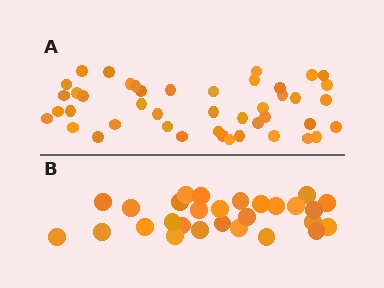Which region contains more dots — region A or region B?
Region A (the top region) has more dots.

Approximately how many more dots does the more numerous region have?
Region A has approximately 15 more dots than region B.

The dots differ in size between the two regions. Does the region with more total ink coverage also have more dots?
No. Region B has more total ink coverage because its dots are larger, but region A actually contains more individual dots. Total area can be misleading — the number of items is what matters here.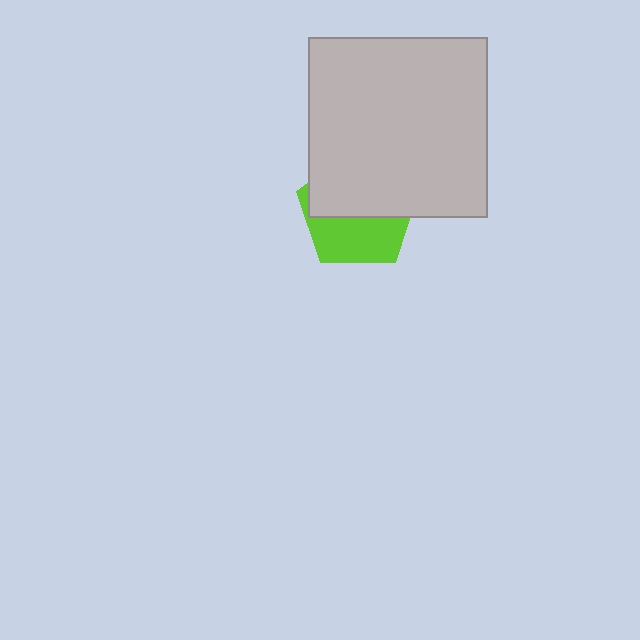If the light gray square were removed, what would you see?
You would see the complete lime pentagon.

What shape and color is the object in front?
The object in front is a light gray square.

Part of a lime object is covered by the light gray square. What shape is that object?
It is a pentagon.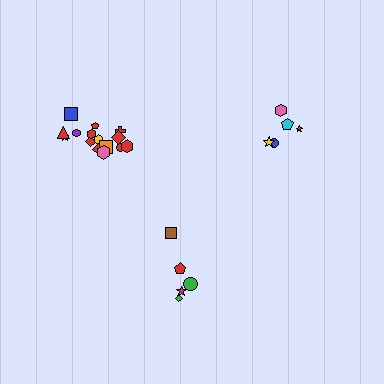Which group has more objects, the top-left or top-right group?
The top-left group.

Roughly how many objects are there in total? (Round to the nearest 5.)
Roughly 25 objects in total.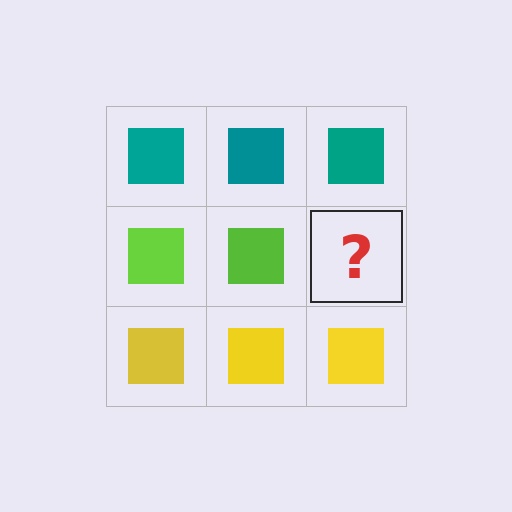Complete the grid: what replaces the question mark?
The question mark should be replaced with a lime square.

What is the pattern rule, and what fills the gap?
The rule is that each row has a consistent color. The gap should be filled with a lime square.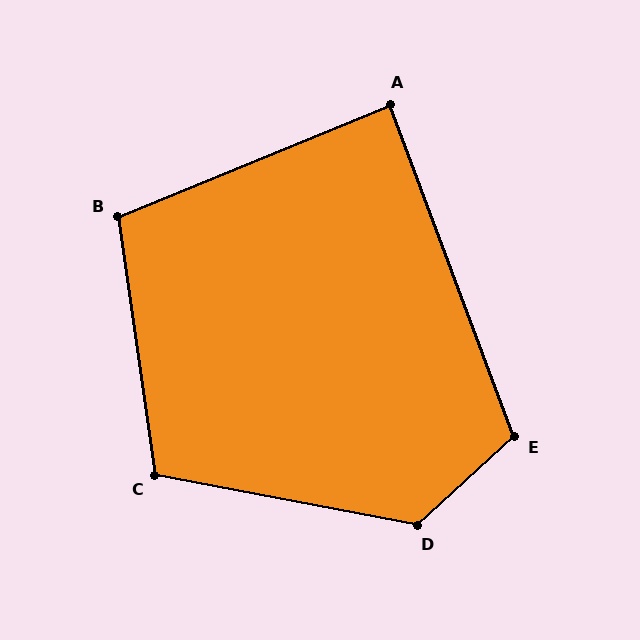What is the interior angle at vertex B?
Approximately 104 degrees (obtuse).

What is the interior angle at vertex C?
Approximately 109 degrees (obtuse).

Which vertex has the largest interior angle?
D, at approximately 127 degrees.